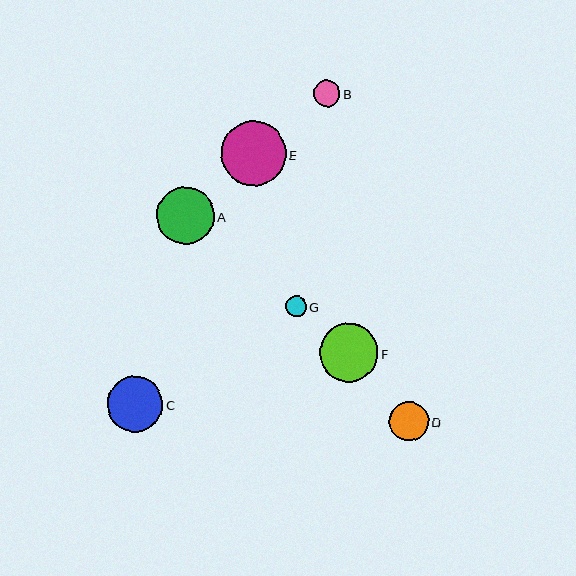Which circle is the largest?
Circle E is the largest with a size of approximately 65 pixels.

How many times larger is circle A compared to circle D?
Circle A is approximately 1.5 times the size of circle D.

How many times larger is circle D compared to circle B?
Circle D is approximately 1.5 times the size of circle B.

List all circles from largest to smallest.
From largest to smallest: E, F, A, C, D, B, G.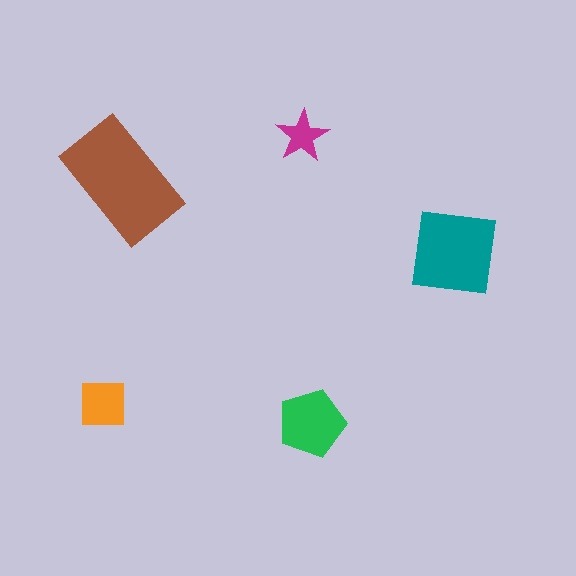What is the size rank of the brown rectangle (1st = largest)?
1st.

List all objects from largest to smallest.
The brown rectangle, the teal square, the green pentagon, the orange square, the magenta star.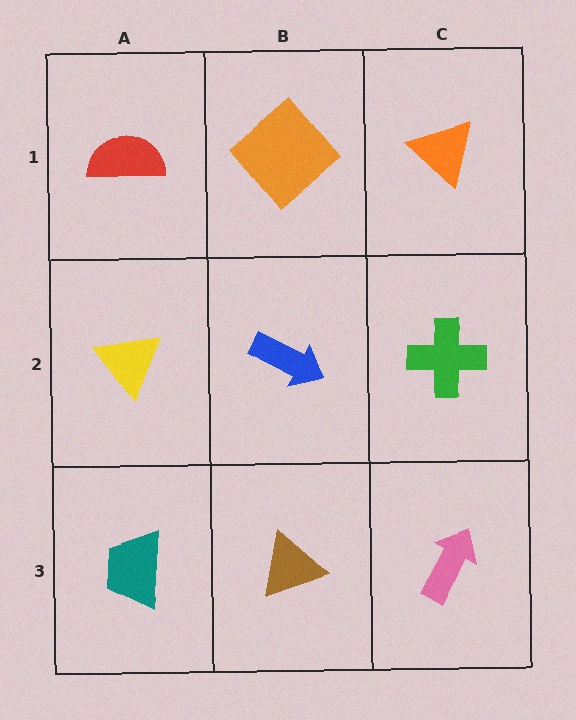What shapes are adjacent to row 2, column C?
An orange triangle (row 1, column C), a pink arrow (row 3, column C), a blue arrow (row 2, column B).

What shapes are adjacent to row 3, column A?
A yellow triangle (row 2, column A), a brown triangle (row 3, column B).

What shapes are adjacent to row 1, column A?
A yellow triangle (row 2, column A), an orange diamond (row 1, column B).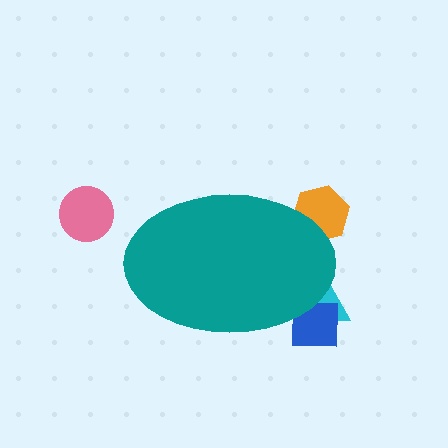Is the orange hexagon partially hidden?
Yes, the orange hexagon is partially hidden behind the teal ellipse.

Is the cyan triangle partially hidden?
Yes, the cyan triangle is partially hidden behind the teal ellipse.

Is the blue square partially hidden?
Yes, the blue square is partially hidden behind the teal ellipse.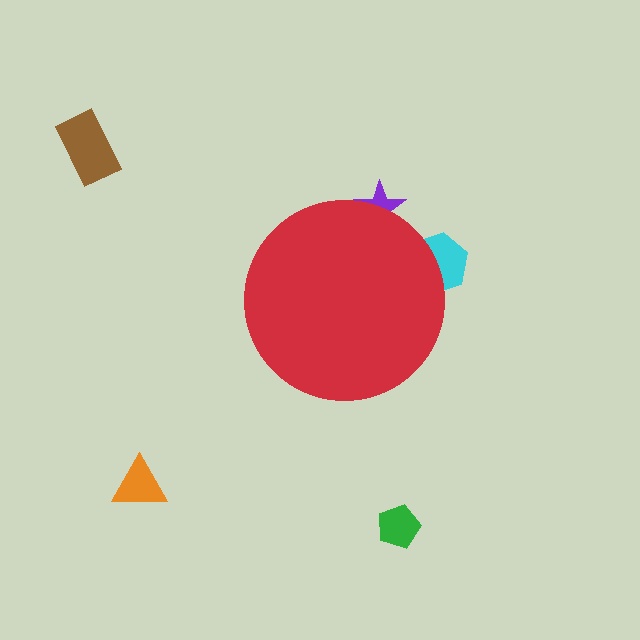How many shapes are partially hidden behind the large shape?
2 shapes are partially hidden.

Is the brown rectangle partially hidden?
No, the brown rectangle is fully visible.